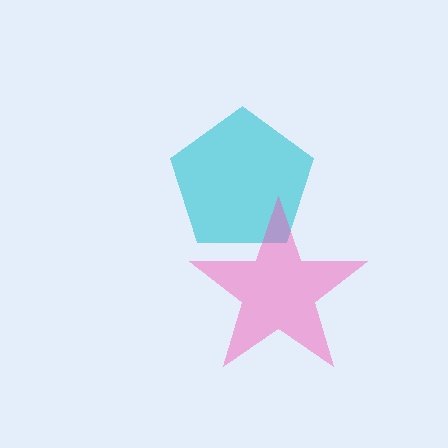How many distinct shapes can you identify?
There are 2 distinct shapes: a cyan pentagon, a pink star.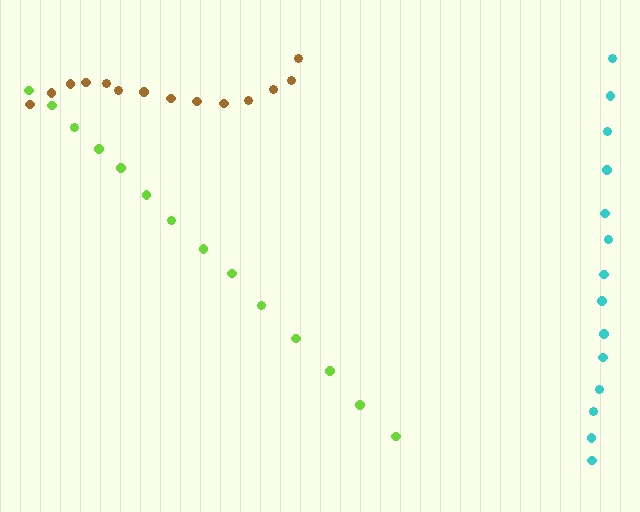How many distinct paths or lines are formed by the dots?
There are 3 distinct paths.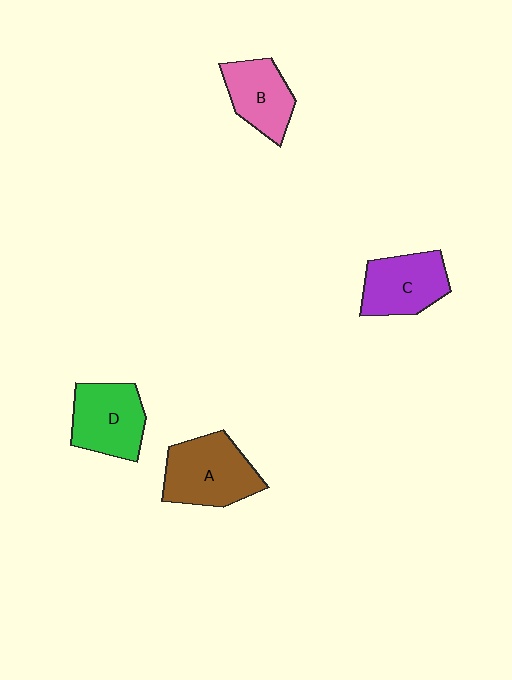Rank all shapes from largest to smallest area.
From largest to smallest: A (brown), D (green), C (purple), B (pink).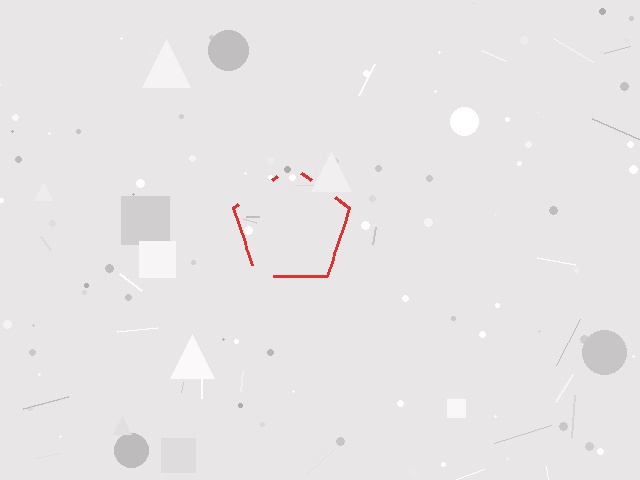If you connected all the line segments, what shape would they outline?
They would outline a pentagon.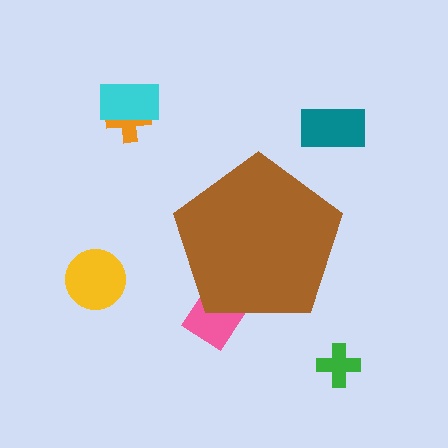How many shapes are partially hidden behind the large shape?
1 shape is partially hidden.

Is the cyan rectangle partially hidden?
No, the cyan rectangle is fully visible.